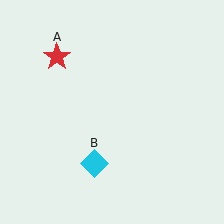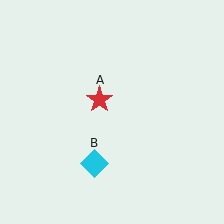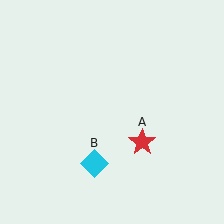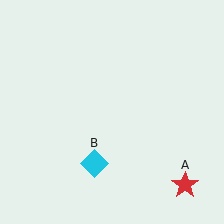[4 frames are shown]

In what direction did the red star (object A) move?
The red star (object A) moved down and to the right.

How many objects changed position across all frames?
1 object changed position: red star (object A).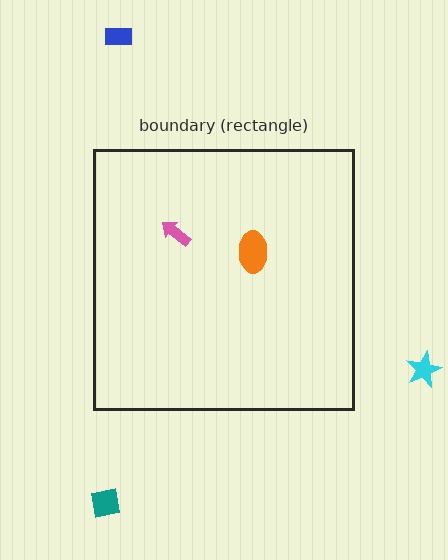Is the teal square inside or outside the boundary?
Outside.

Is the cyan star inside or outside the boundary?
Outside.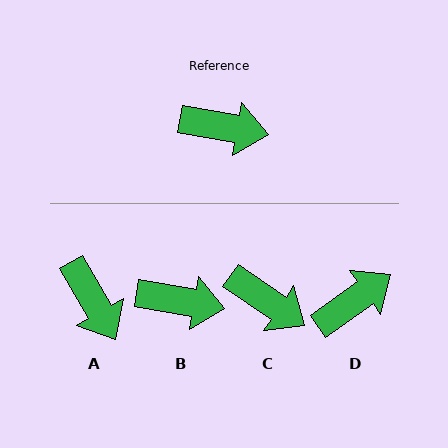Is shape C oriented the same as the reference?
No, it is off by about 24 degrees.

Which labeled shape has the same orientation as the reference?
B.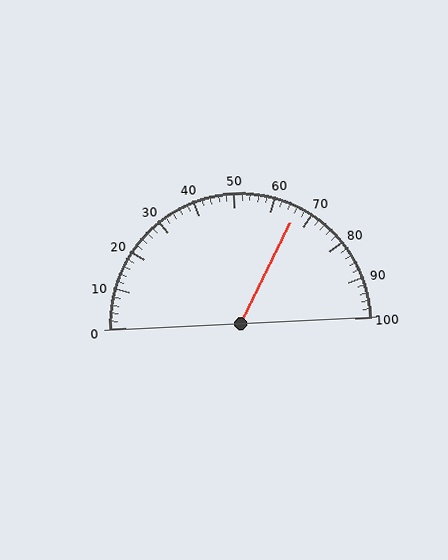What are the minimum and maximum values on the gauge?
The gauge ranges from 0 to 100.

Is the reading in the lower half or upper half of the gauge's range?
The reading is in the upper half of the range (0 to 100).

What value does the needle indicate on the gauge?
The needle indicates approximately 66.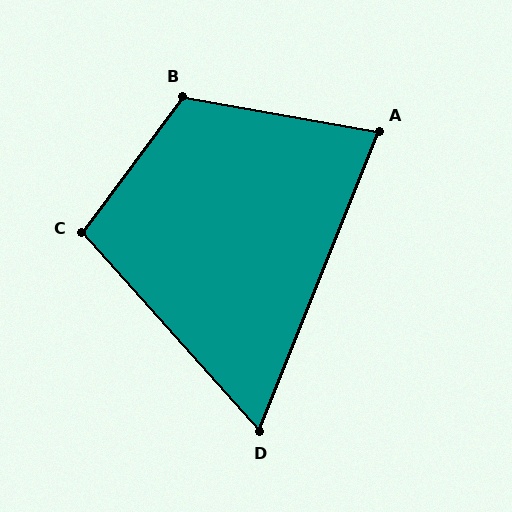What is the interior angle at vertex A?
Approximately 78 degrees (acute).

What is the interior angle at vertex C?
Approximately 102 degrees (obtuse).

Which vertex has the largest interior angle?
B, at approximately 117 degrees.